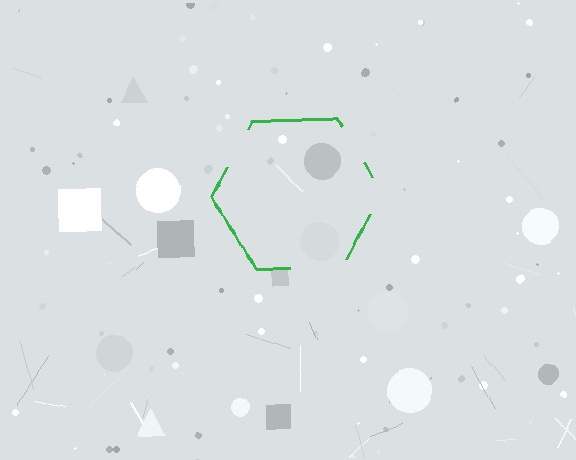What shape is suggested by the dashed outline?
The dashed outline suggests a hexagon.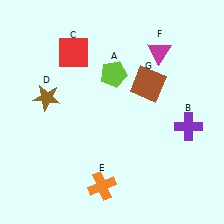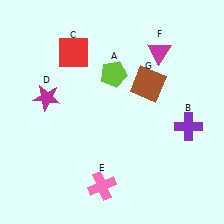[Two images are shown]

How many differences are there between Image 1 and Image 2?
There are 2 differences between the two images.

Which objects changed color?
D changed from brown to magenta. E changed from orange to pink.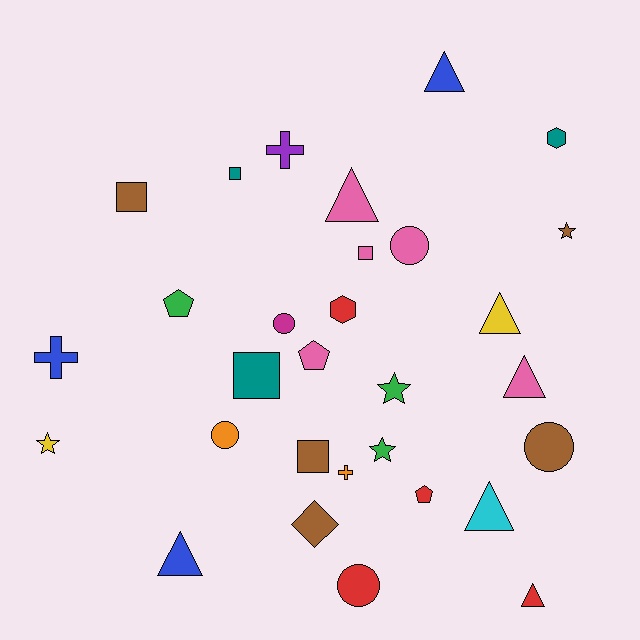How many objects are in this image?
There are 30 objects.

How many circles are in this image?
There are 5 circles.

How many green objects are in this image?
There are 3 green objects.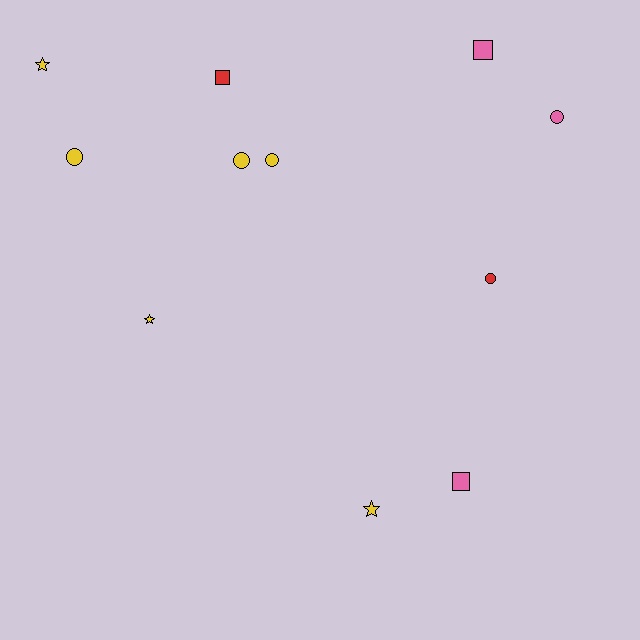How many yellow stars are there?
There are 3 yellow stars.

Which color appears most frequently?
Yellow, with 6 objects.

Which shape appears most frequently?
Circle, with 5 objects.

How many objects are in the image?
There are 11 objects.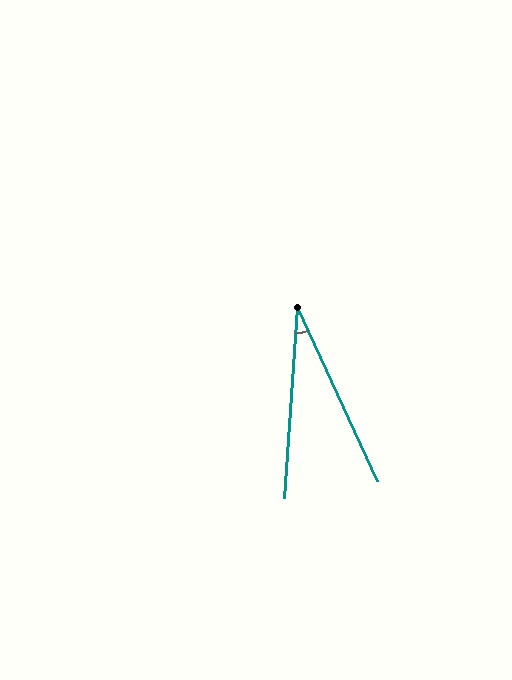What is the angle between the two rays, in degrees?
Approximately 29 degrees.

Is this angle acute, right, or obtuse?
It is acute.